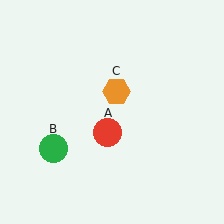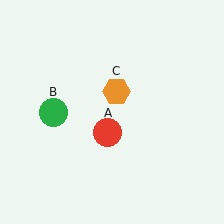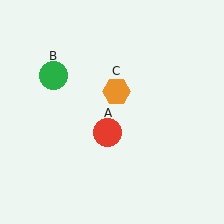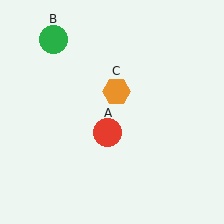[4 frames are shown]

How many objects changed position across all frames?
1 object changed position: green circle (object B).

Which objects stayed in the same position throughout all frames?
Red circle (object A) and orange hexagon (object C) remained stationary.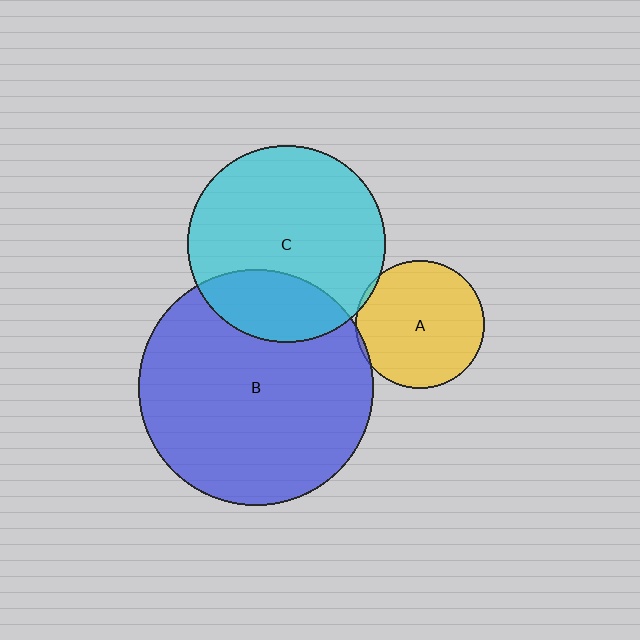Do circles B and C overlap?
Yes.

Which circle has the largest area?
Circle B (blue).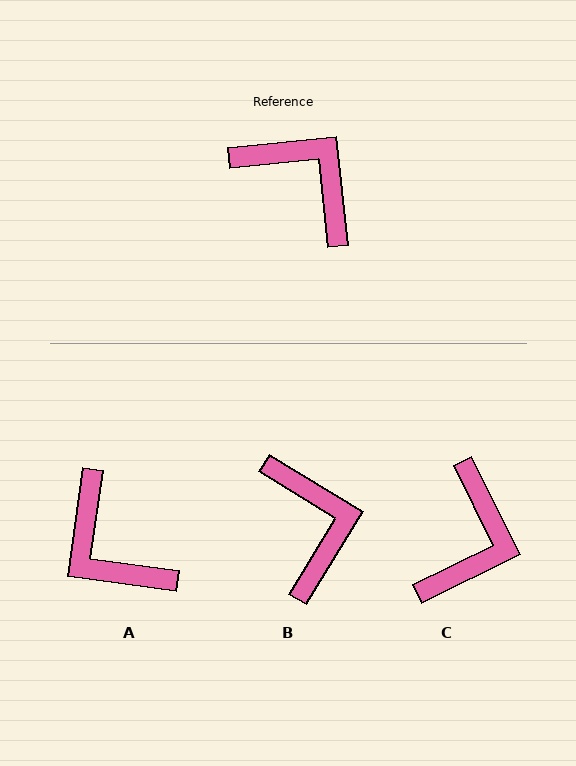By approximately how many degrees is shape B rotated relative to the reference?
Approximately 37 degrees clockwise.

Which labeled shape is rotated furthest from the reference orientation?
A, about 166 degrees away.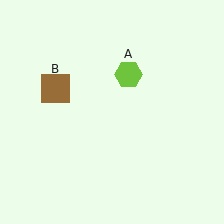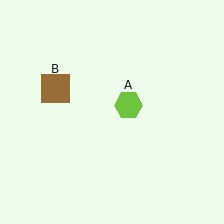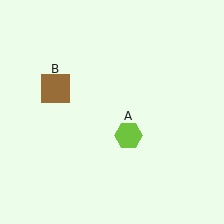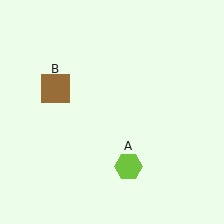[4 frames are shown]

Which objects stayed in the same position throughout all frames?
Brown square (object B) remained stationary.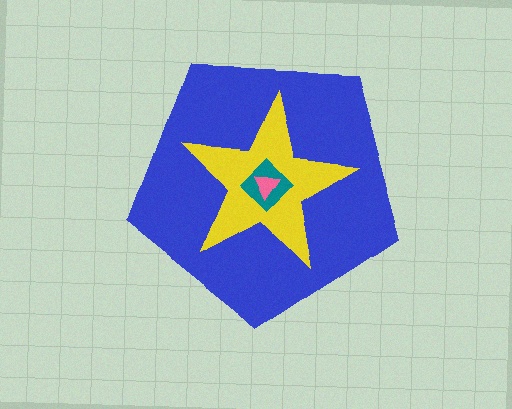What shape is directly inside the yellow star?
The teal diamond.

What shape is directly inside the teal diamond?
The pink triangle.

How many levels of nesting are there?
4.